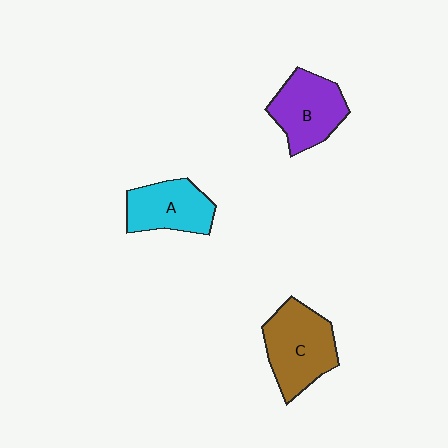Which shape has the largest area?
Shape C (brown).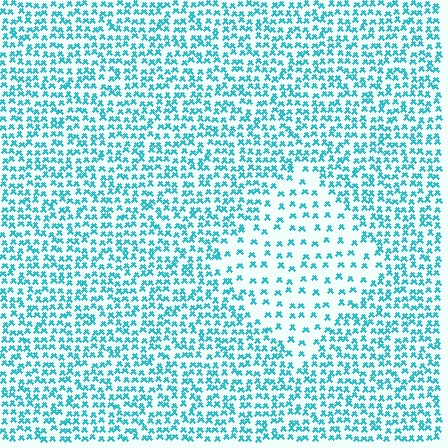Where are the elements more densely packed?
The elements are more densely packed outside the diamond boundary.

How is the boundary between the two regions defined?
The boundary is defined by a change in element density (approximately 2.3x ratio). All elements are the same color, size, and shape.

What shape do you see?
I see a diamond.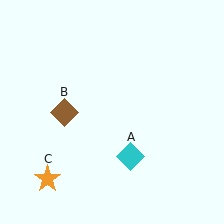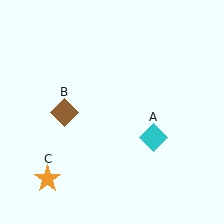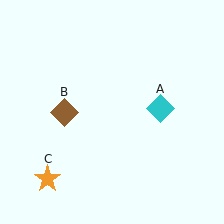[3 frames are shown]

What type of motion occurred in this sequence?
The cyan diamond (object A) rotated counterclockwise around the center of the scene.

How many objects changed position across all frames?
1 object changed position: cyan diamond (object A).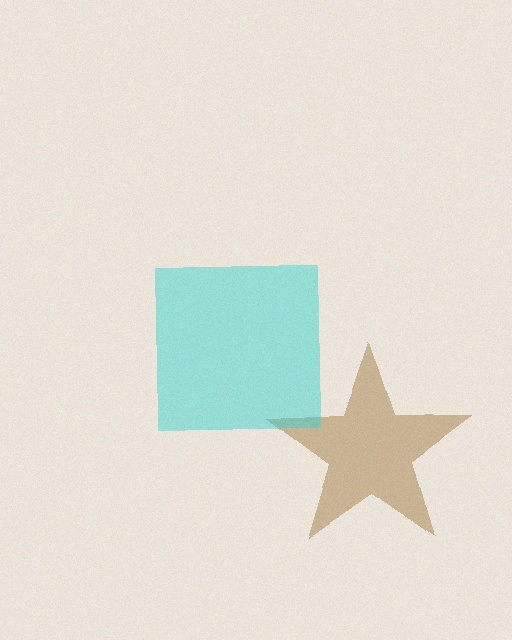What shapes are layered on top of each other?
The layered shapes are: a brown star, a cyan square.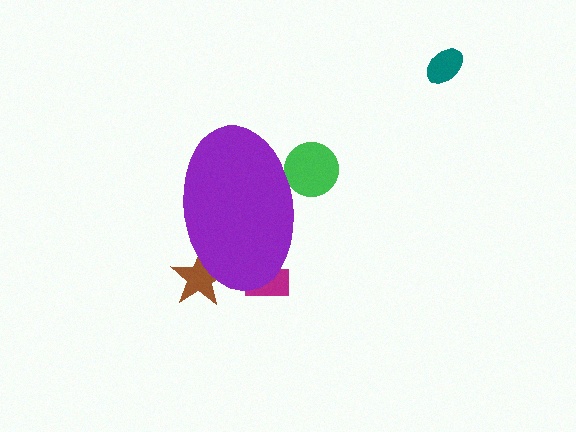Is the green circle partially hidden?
Yes, the green circle is partially hidden behind the purple ellipse.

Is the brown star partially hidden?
Yes, the brown star is partially hidden behind the purple ellipse.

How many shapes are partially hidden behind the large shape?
3 shapes are partially hidden.